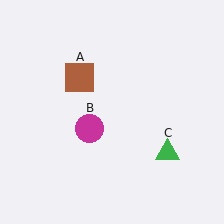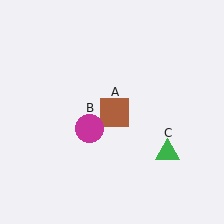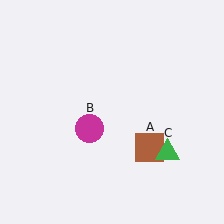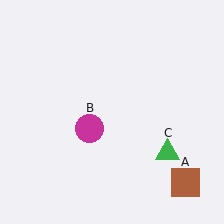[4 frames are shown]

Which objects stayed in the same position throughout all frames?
Magenta circle (object B) and green triangle (object C) remained stationary.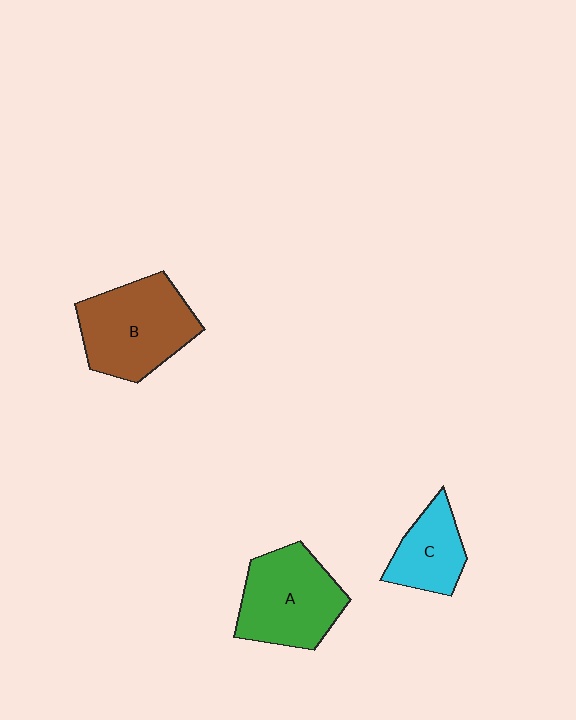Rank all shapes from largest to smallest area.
From largest to smallest: B (brown), A (green), C (cyan).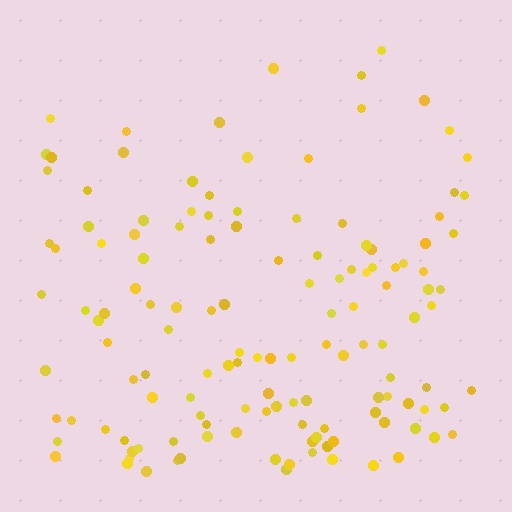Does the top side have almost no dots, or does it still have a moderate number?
Still a moderate number, just noticeably fewer than the bottom.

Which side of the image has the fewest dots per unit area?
The top.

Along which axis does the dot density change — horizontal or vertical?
Vertical.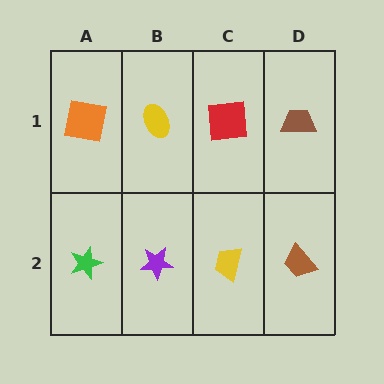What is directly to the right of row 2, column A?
A purple star.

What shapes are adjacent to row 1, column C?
A yellow trapezoid (row 2, column C), a yellow ellipse (row 1, column B), a brown trapezoid (row 1, column D).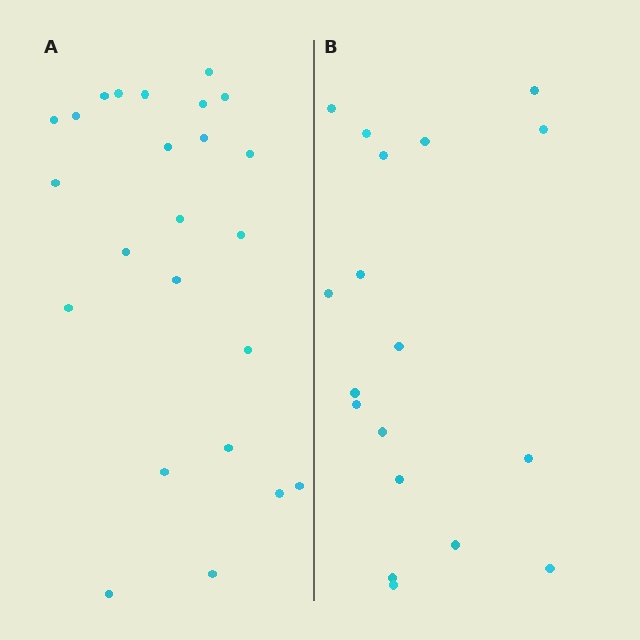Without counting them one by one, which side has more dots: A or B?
Region A (the left region) has more dots.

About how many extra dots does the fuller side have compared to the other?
Region A has about 6 more dots than region B.